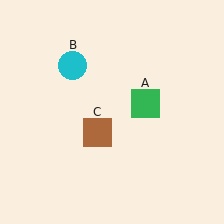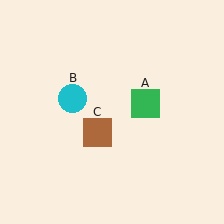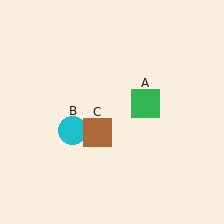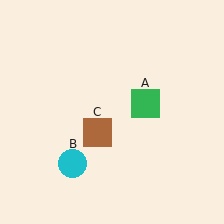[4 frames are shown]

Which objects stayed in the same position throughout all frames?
Green square (object A) and brown square (object C) remained stationary.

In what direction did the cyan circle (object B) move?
The cyan circle (object B) moved down.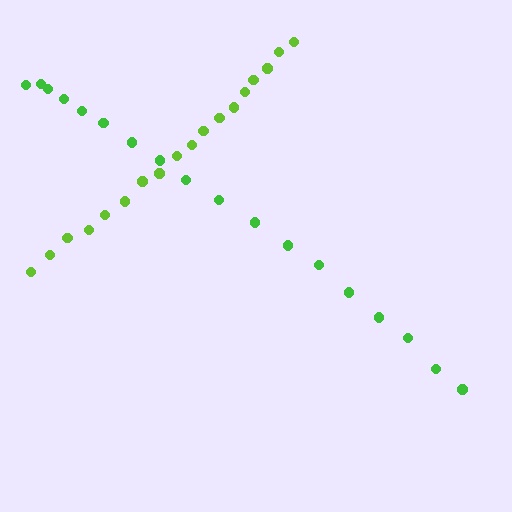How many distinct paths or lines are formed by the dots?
There are 2 distinct paths.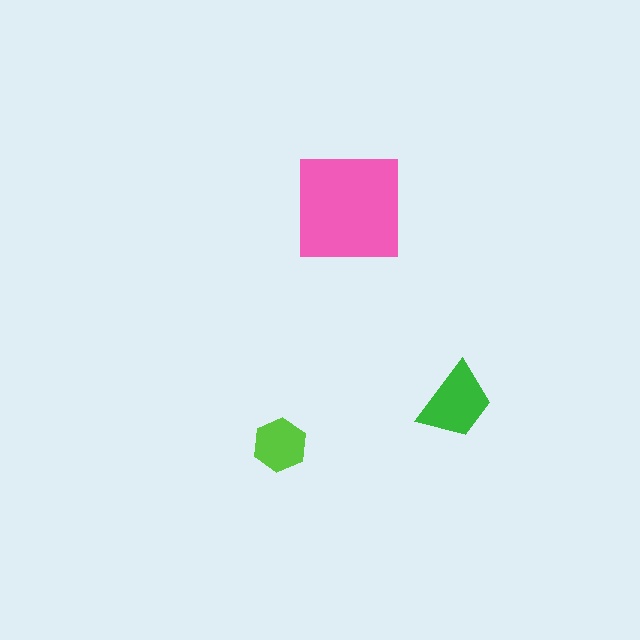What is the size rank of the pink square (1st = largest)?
1st.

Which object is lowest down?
The lime hexagon is bottommost.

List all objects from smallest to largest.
The lime hexagon, the green trapezoid, the pink square.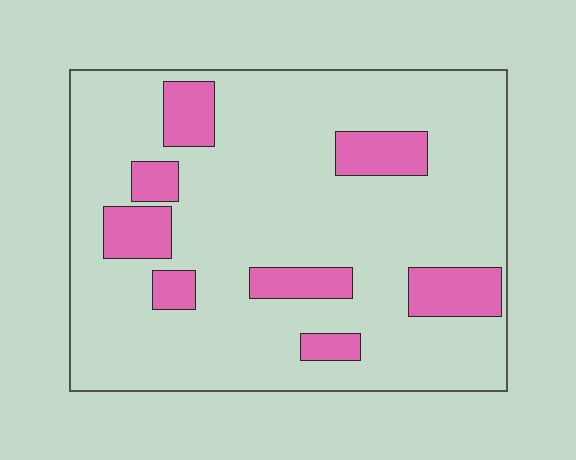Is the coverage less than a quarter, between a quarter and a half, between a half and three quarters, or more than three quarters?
Less than a quarter.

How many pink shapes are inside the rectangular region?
8.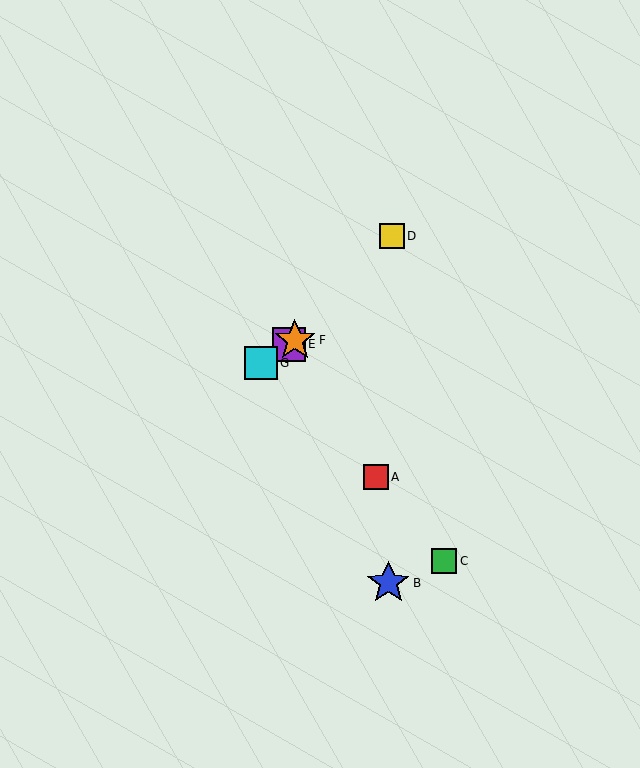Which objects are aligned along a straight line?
Objects E, F, G are aligned along a straight line.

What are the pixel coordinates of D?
Object D is at (392, 236).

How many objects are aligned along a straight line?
3 objects (E, F, G) are aligned along a straight line.